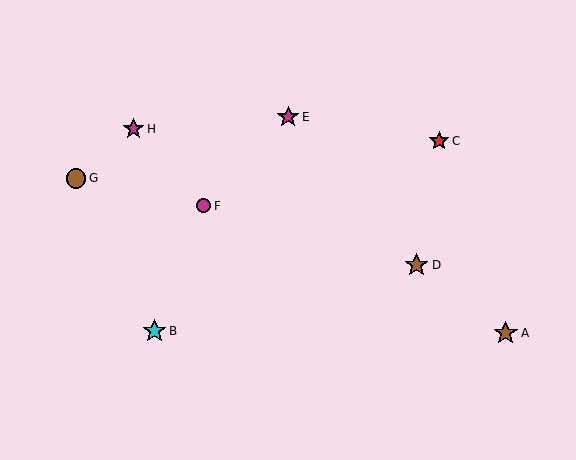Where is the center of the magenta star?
The center of the magenta star is at (134, 129).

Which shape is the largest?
The brown star (labeled A) is the largest.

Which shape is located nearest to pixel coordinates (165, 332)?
The cyan star (labeled B) at (154, 331) is nearest to that location.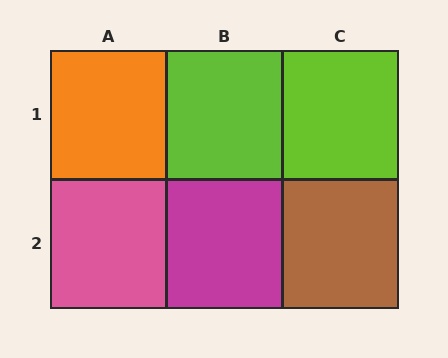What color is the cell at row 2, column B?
Magenta.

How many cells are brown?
1 cell is brown.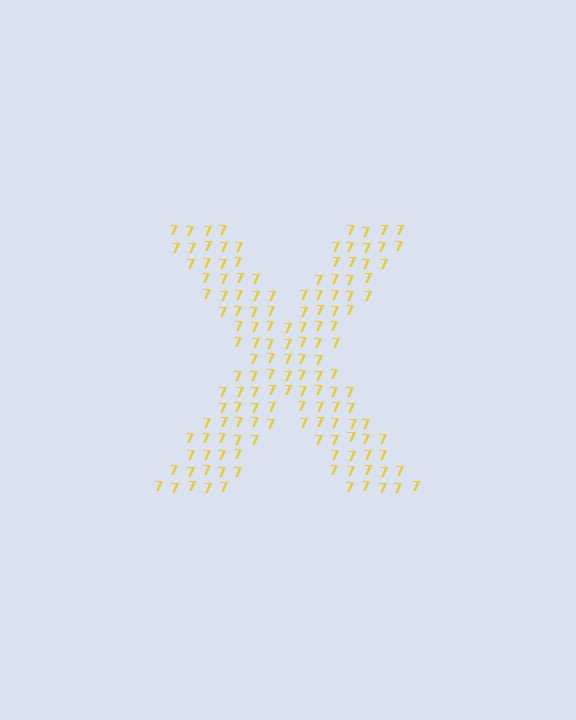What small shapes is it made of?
It is made of small digit 7's.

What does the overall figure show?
The overall figure shows the letter X.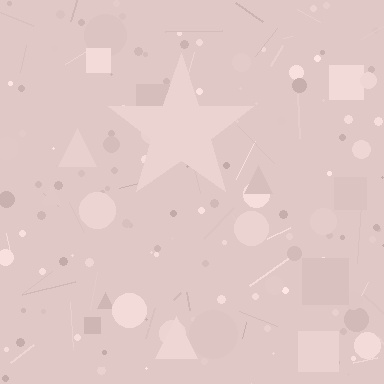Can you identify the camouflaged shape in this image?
The camouflaged shape is a star.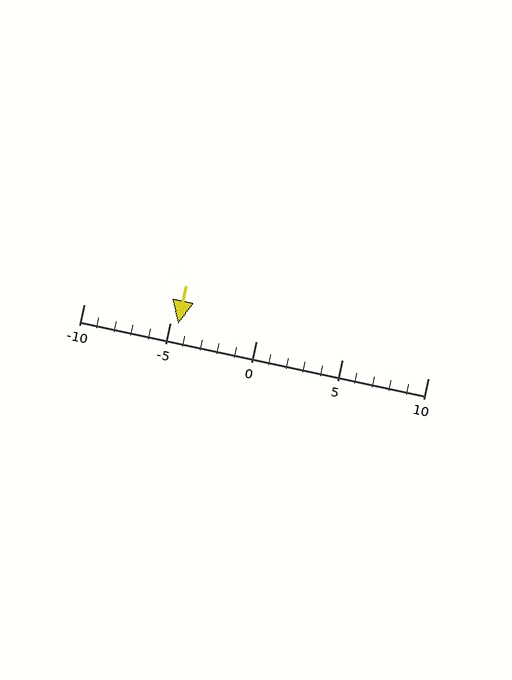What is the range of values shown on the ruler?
The ruler shows values from -10 to 10.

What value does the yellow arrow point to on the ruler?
The yellow arrow points to approximately -4.